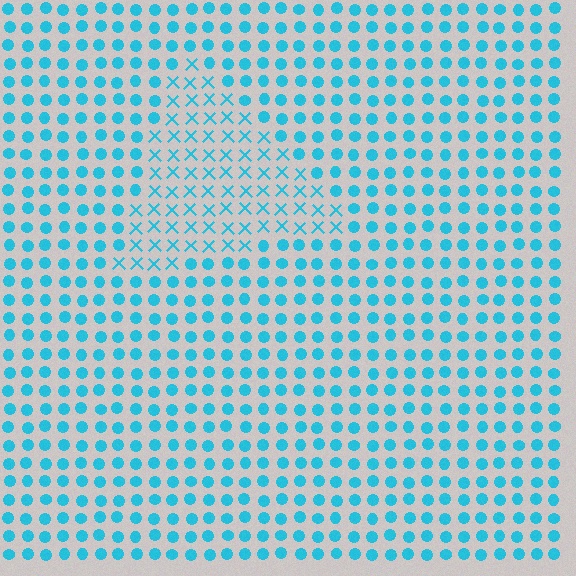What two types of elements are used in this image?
The image uses X marks inside the triangle region and circles outside it.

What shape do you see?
I see a triangle.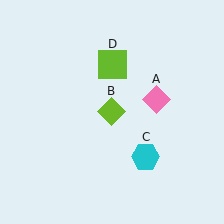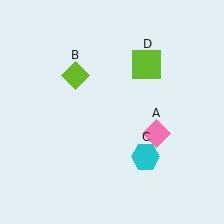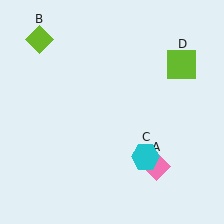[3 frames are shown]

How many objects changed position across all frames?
3 objects changed position: pink diamond (object A), lime diamond (object B), lime square (object D).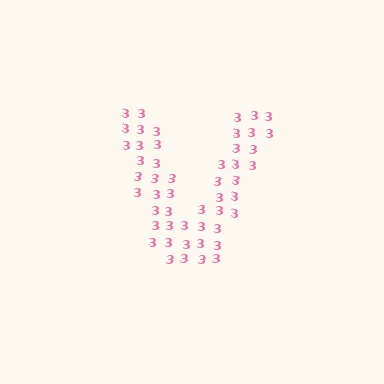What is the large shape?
The large shape is the letter V.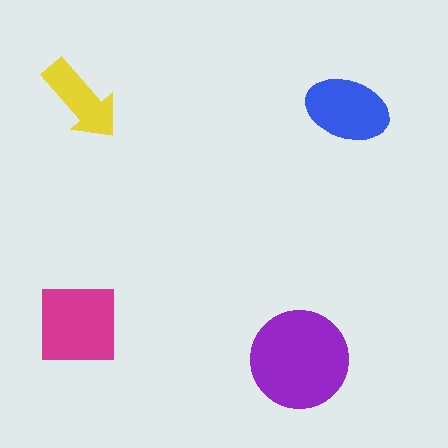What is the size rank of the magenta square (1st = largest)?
2nd.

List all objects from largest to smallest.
The purple circle, the magenta square, the blue ellipse, the yellow arrow.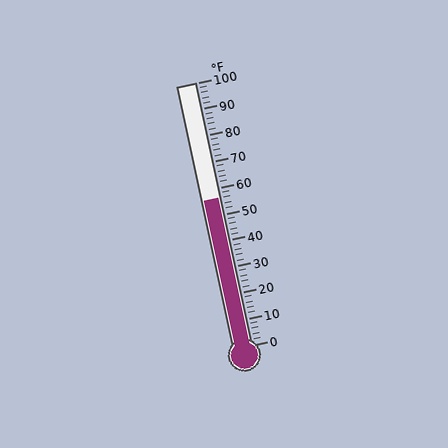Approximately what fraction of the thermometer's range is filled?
The thermometer is filled to approximately 55% of its range.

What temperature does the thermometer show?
The thermometer shows approximately 56°F.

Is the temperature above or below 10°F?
The temperature is above 10°F.